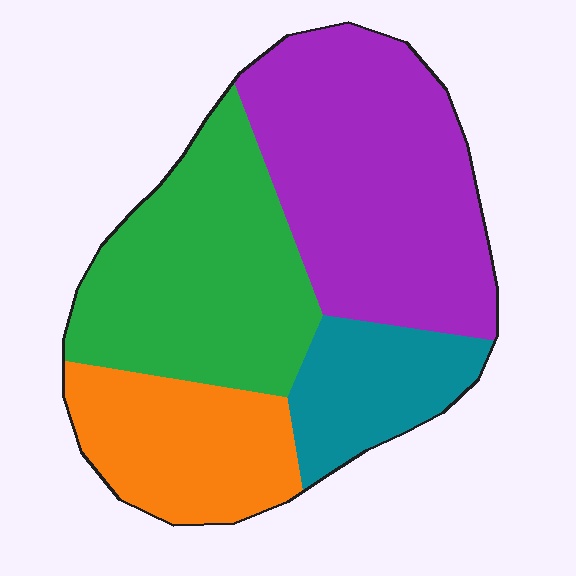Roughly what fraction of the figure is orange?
Orange covers about 20% of the figure.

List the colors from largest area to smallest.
From largest to smallest: purple, green, orange, teal.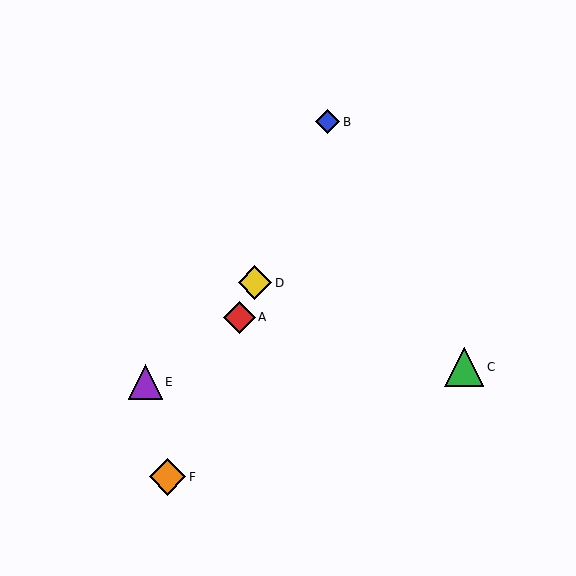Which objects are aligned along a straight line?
Objects A, B, D, F are aligned along a straight line.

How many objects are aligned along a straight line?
4 objects (A, B, D, F) are aligned along a straight line.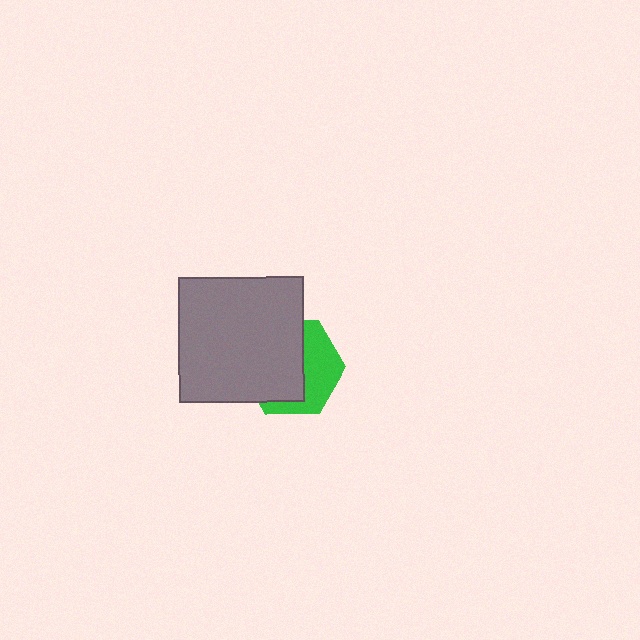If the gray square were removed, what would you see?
You would see the complete green hexagon.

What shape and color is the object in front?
The object in front is a gray square.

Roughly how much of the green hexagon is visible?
A small part of it is visible (roughly 42%).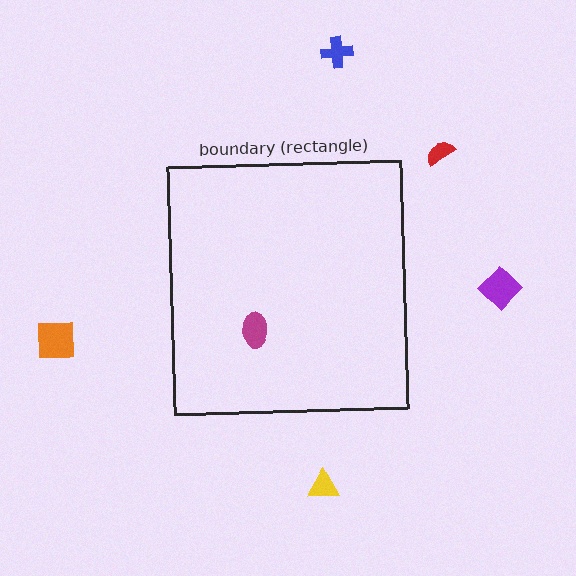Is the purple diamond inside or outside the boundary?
Outside.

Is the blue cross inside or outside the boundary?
Outside.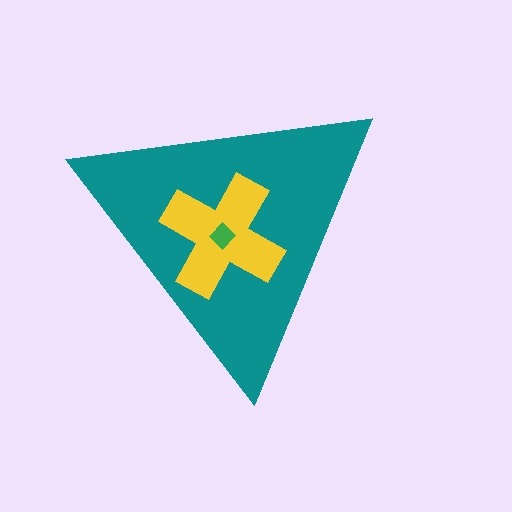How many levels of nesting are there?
3.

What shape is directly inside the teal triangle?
The yellow cross.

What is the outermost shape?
The teal triangle.